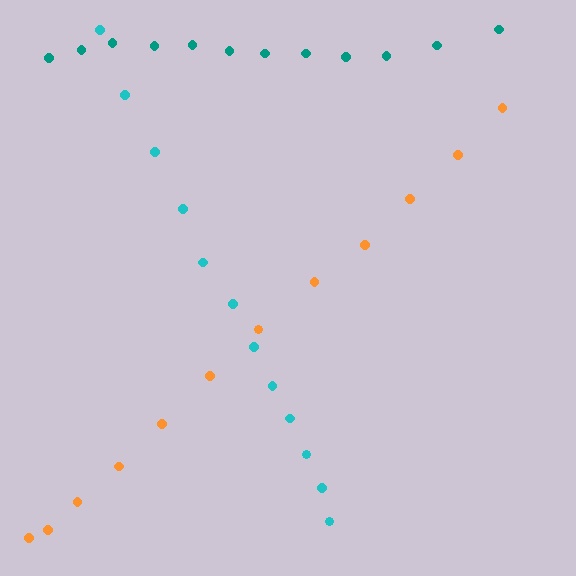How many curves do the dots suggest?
There are 3 distinct paths.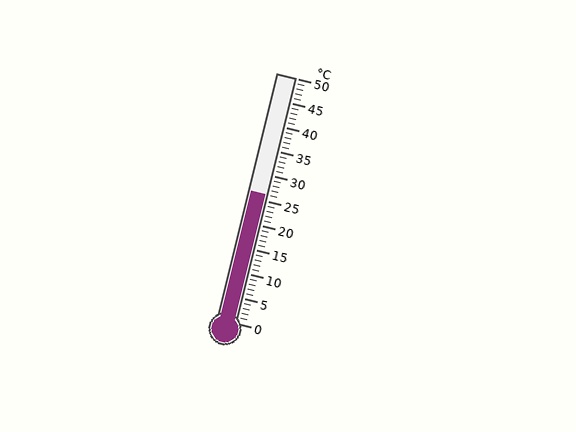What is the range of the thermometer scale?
The thermometer scale ranges from 0°C to 50°C.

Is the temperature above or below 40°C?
The temperature is below 40°C.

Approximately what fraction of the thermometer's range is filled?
The thermometer is filled to approximately 50% of its range.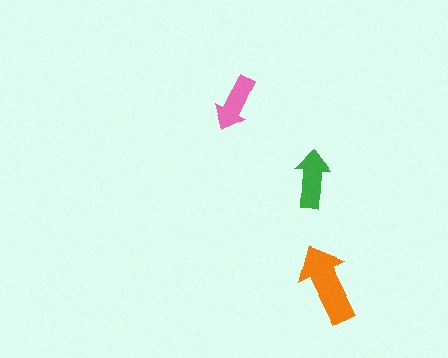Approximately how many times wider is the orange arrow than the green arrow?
About 1.5 times wider.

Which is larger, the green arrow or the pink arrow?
The green one.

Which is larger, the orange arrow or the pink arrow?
The orange one.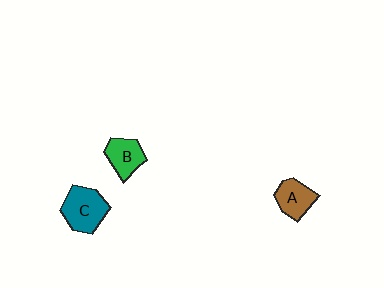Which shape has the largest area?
Shape C (teal).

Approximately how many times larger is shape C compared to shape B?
Approximately 1.4 times.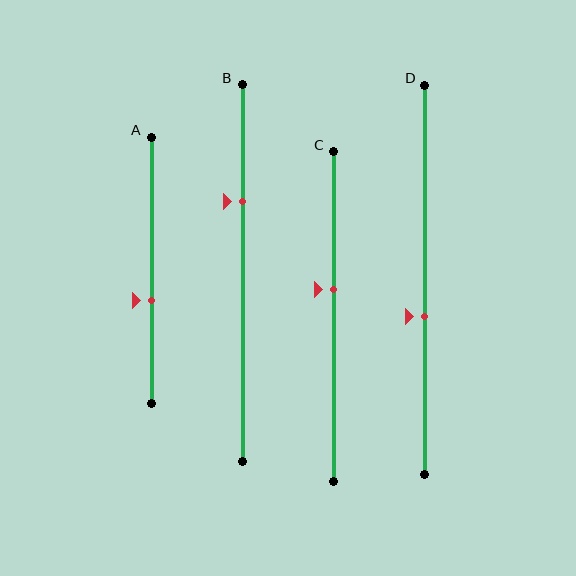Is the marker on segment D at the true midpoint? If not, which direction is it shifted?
No, the marker on segment D is shifted downward by about 10% of the segment length.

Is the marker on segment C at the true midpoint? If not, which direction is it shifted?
No, the marker on segment C is shifted upward by about 8% of the segment length.